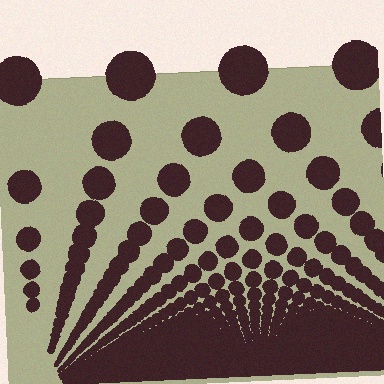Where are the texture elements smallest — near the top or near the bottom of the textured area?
Near the bottom.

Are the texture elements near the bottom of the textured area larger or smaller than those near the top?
Smaller. The gradient is inverted — elements near the bottom are smaller and denser.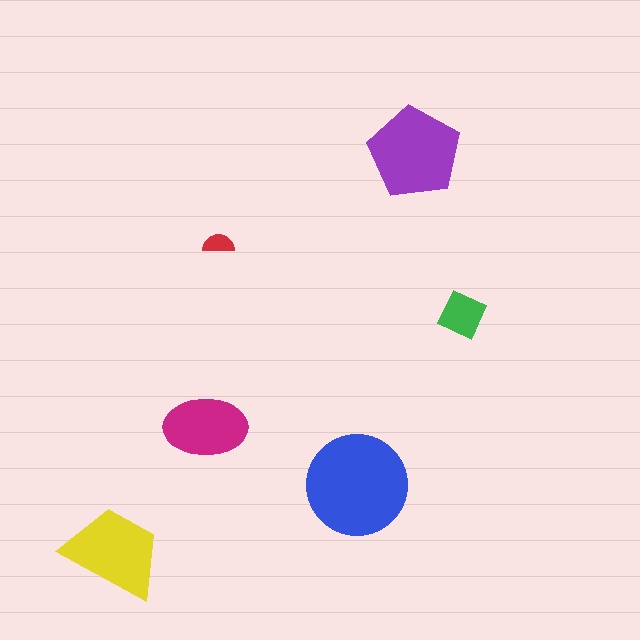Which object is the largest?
The blue circle.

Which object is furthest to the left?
The yellow trapezoid is leftmost.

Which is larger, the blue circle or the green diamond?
The blue circle.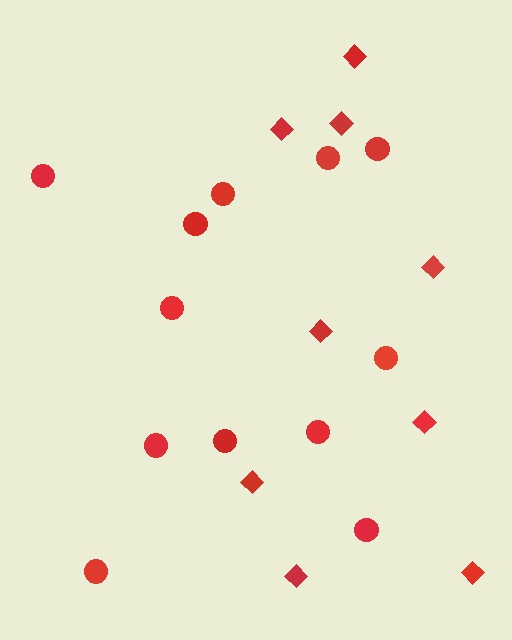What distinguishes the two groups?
There are 2 groups: one group of circles (12) and one group of diamonds (9).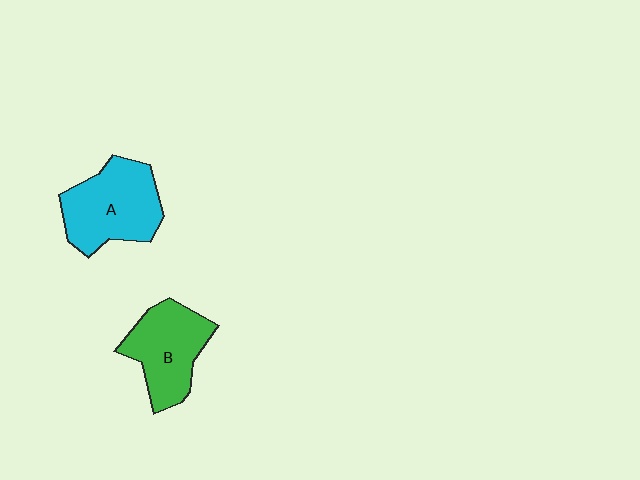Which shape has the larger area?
Shape A (cyan).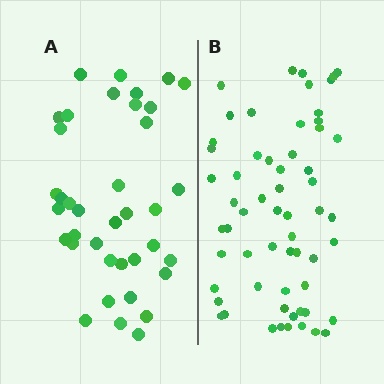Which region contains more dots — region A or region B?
Region B (the right region) has more dots.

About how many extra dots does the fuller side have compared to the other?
Region B has approximately 20 more dots than region A.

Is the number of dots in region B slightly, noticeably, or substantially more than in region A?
Region B has substantially more. The ratio is roughly 1.6 to 1.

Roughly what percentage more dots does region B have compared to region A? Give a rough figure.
About 60% more.